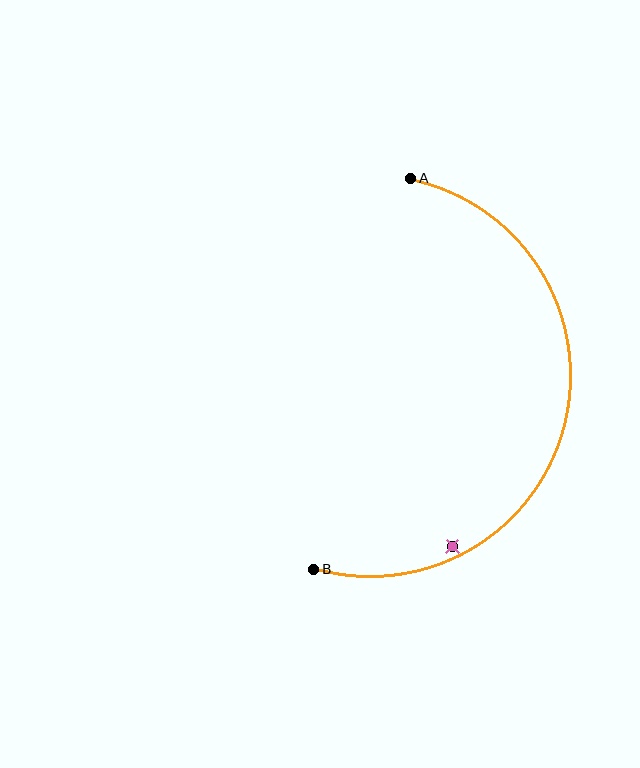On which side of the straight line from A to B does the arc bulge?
The arc bulges to the right of the straight line connecting A and B.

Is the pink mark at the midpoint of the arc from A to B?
No — the pink mark does not lie on the arc at all. It sits slightly inside the curve.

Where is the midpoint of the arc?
The arc midpoint is the point on the curve farthest from the straight line joining A and B. It sits to the right of that line.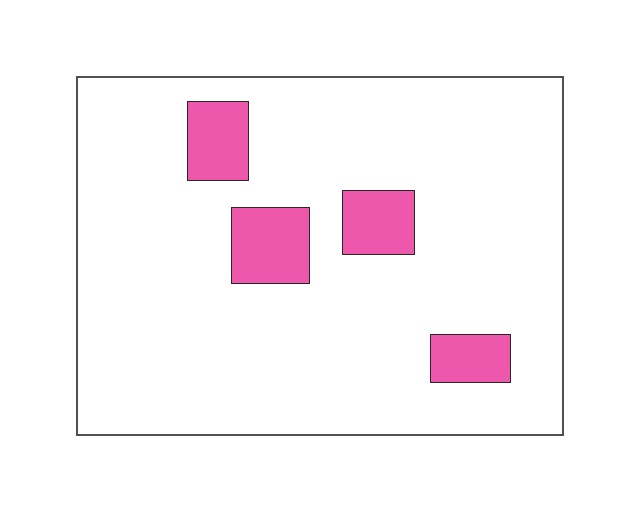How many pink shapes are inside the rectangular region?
4.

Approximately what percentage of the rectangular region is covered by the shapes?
Approximately 10%.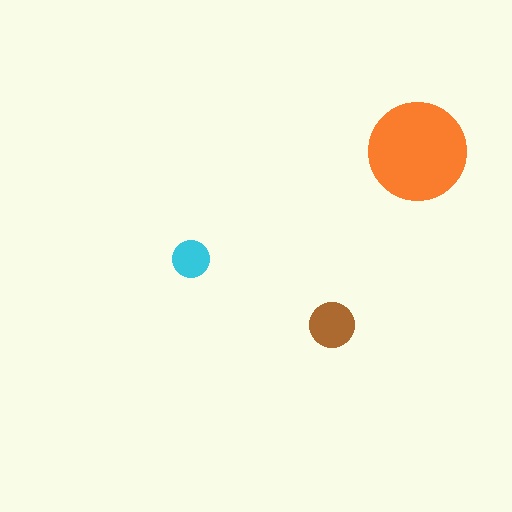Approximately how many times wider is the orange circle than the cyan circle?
About 2.5 times wider.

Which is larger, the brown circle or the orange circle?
The orange one.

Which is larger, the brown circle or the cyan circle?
The brown one.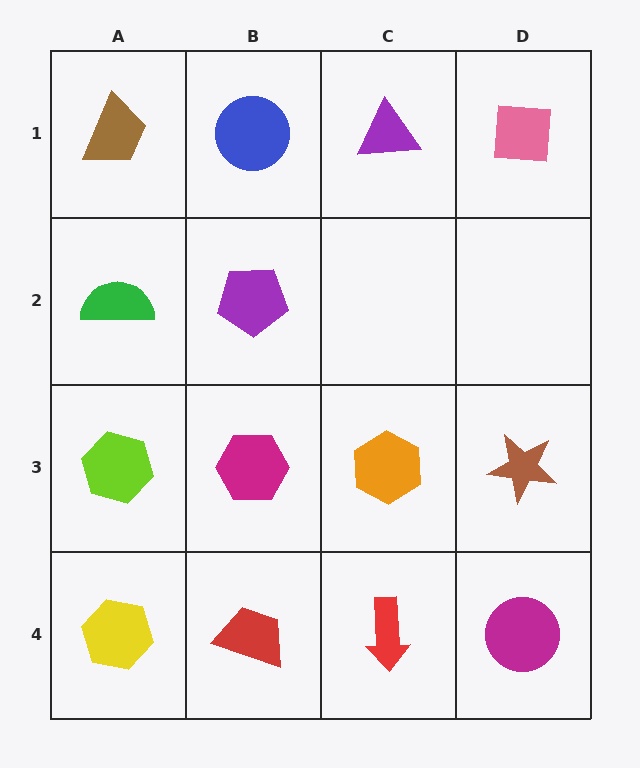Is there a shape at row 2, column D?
No, that cell is empty.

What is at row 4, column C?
A red arrow.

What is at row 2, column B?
A purple pentagon.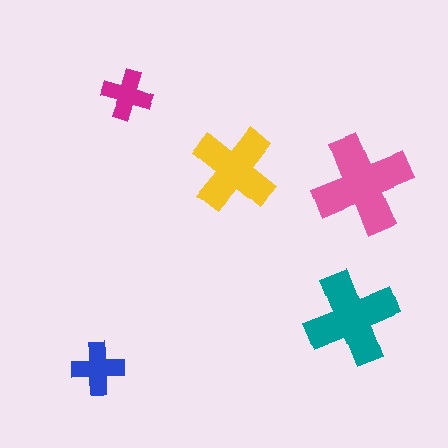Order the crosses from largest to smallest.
the pink one, the teal one, the yellow one, the blue one, the magenta one.